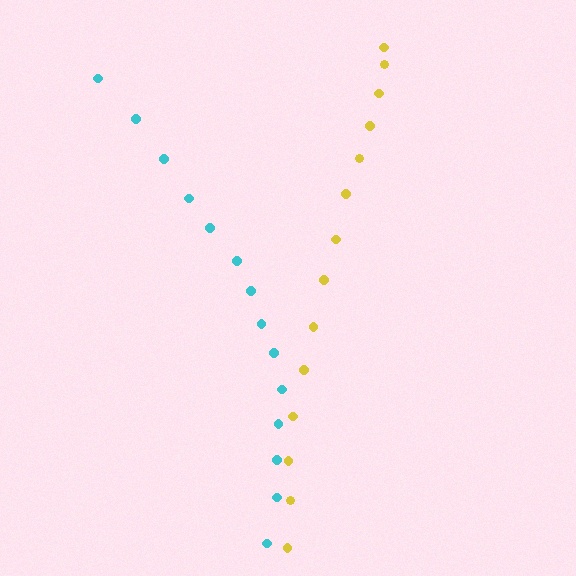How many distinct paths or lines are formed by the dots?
There are 2 distinct paths.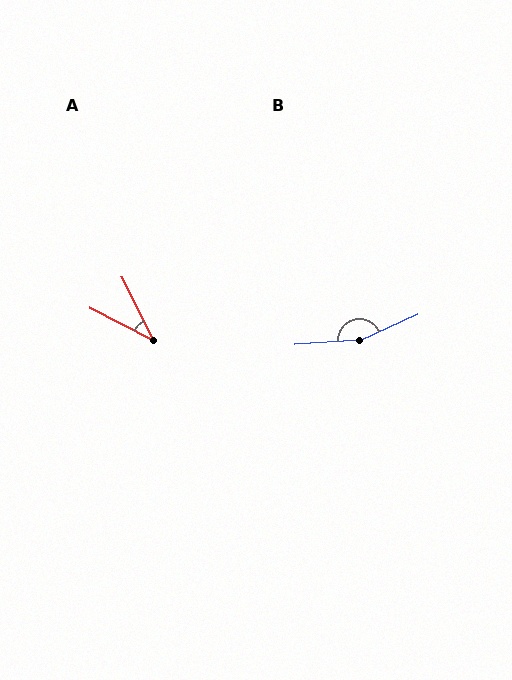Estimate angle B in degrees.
Approximately 159 degrees.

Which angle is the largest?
B, at approximately 159 degrees.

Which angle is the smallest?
A, at approximately 37 degrees.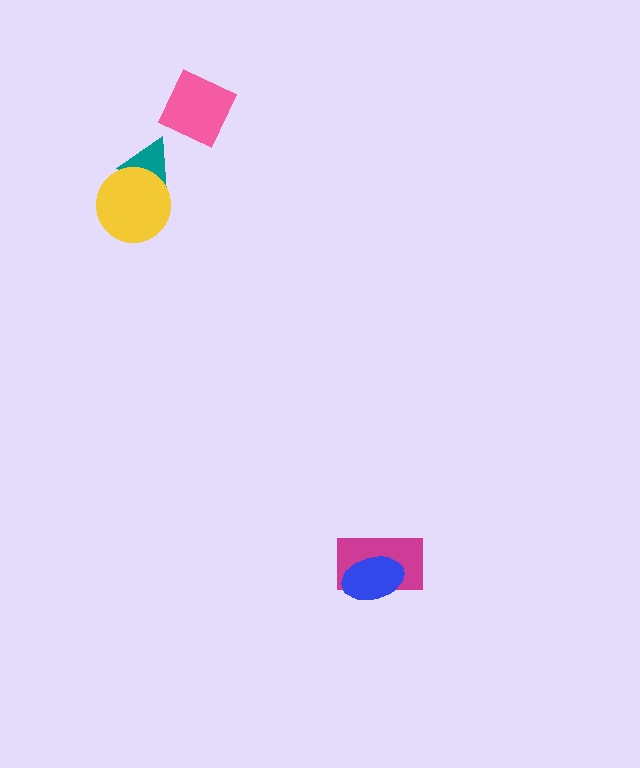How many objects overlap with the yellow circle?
1 object overlaps with the yellow circle.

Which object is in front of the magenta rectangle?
The blue ellipse is in front of the magenta rectangle.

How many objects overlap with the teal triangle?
1 object overlaps with the teal triangle.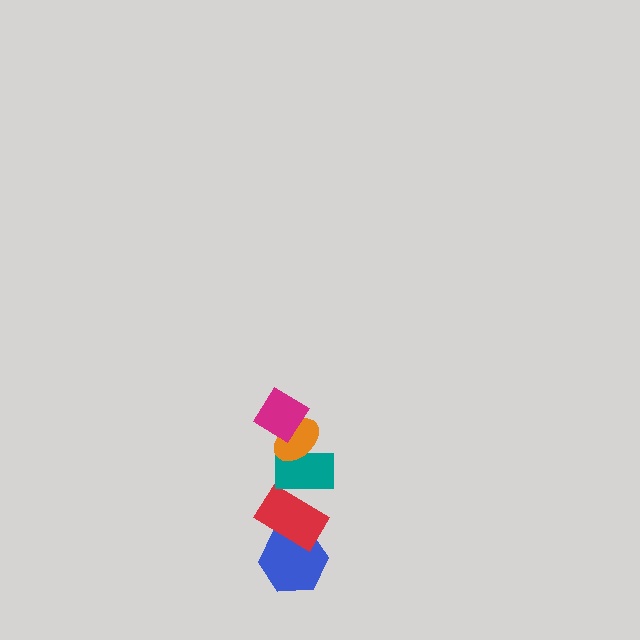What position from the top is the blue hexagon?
The blue hexagon is 5th from the top.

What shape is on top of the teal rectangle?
The orange ellipse is on top of the teal rectangle.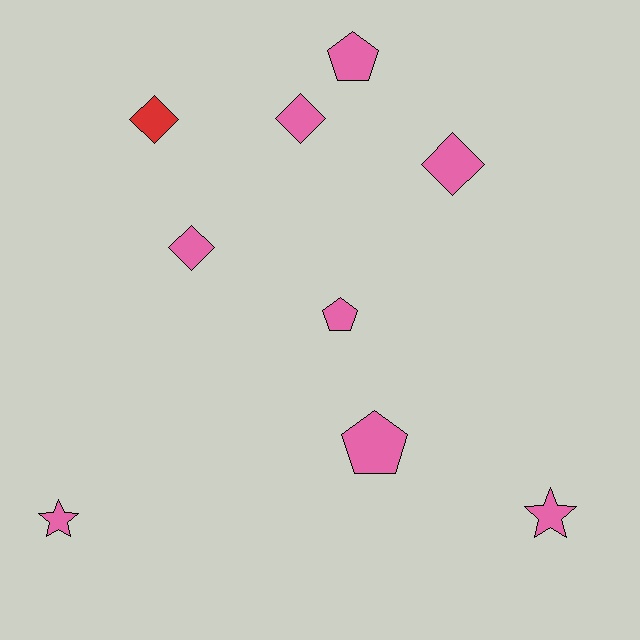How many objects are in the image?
There are 9 objects.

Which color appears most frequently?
Pink, with 8 objects.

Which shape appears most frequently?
Diamond, with 4 objects.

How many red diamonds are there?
There is 1 red diamond.